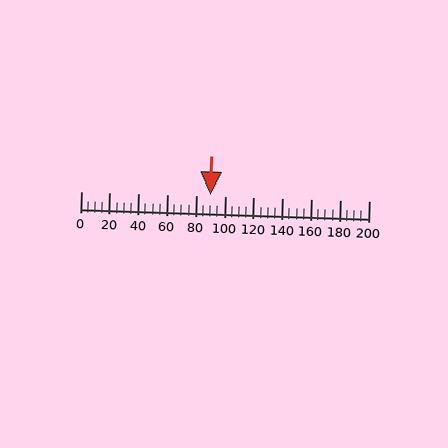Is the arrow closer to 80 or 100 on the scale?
The arrow is closer to 100.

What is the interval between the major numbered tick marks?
The major tick marks are spaced 20 units apart.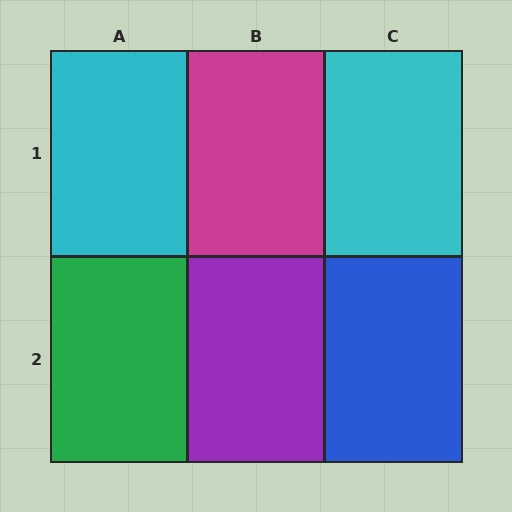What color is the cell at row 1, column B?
Magenta.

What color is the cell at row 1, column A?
Cyan.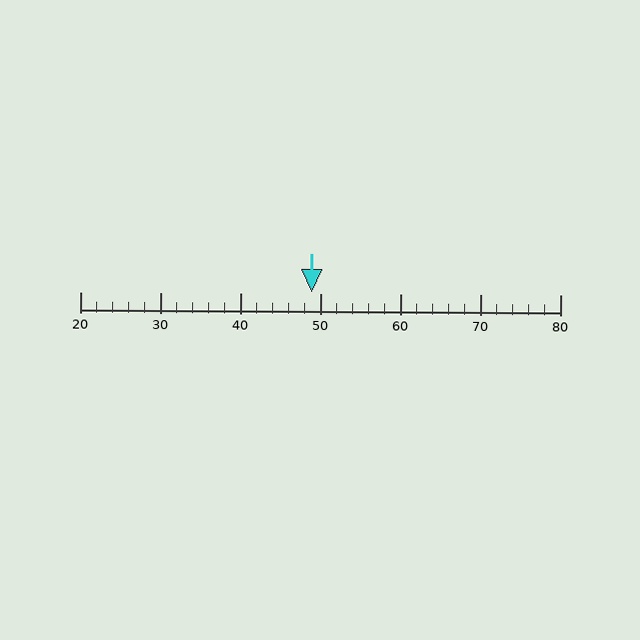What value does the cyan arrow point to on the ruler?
The cyan arrow points to approximately 49.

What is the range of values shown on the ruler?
The ruler shows values from 20 to 80.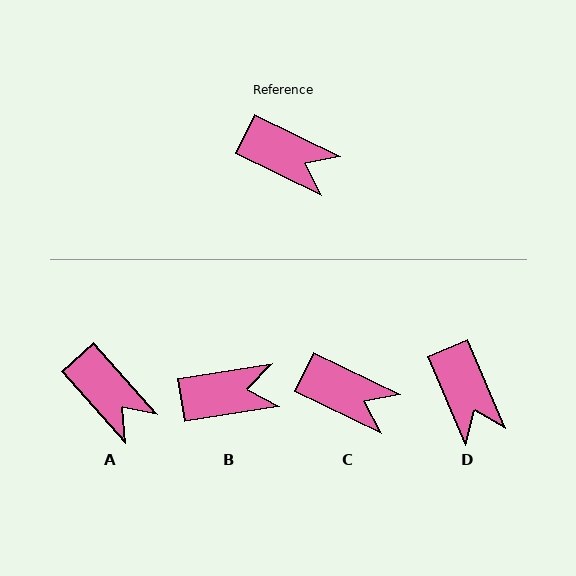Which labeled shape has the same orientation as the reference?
C.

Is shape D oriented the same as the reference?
No, it is off by about 41 degrees.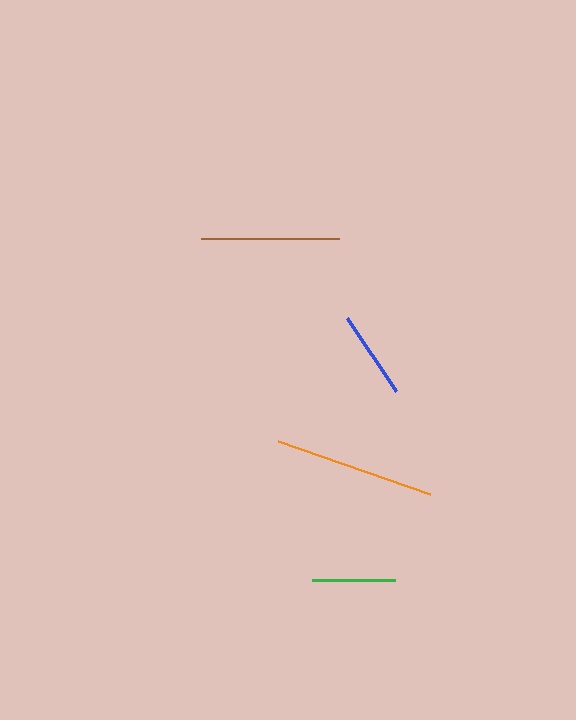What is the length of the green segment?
The green segment is approximately 83 pixels long.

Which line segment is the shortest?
The green line is the shortest at approximately 83 pixels.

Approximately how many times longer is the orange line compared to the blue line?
The orange line is approximately 1.8 times the length of the blue line.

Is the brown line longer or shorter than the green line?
The brown line is longer than the green line.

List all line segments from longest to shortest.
From longest to shortest: orange, brown, blue, green.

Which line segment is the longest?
The orange line is the longest at approximately 161 pixels.